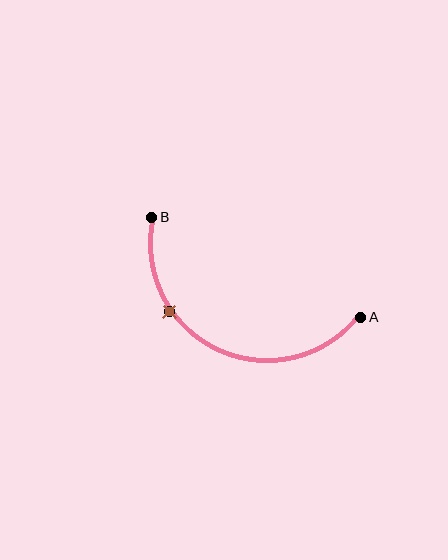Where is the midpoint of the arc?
The arc midpoint is the point on the curve farthest from the straight line joining A and B. It sits below that line.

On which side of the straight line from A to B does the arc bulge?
The arc bulges below the straight line connecting A and B.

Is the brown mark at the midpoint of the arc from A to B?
No. The brown mark lies on the arc but is closer to endpoint B. The arc midpoint would be at the point on the curve equidistant along the arc from both A and B.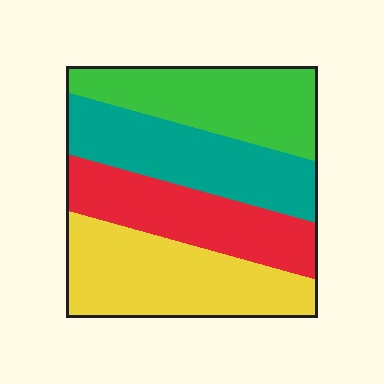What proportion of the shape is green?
Green takes up about one quarter (1/4) of the shape.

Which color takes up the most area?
Yellow, at roughly 30%.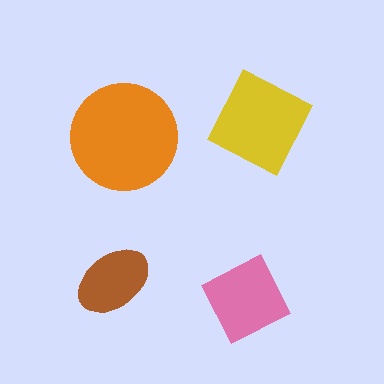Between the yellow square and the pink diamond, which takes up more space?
The yellow square.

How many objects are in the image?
There are 4 objects in the image.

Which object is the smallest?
The brown ellipse.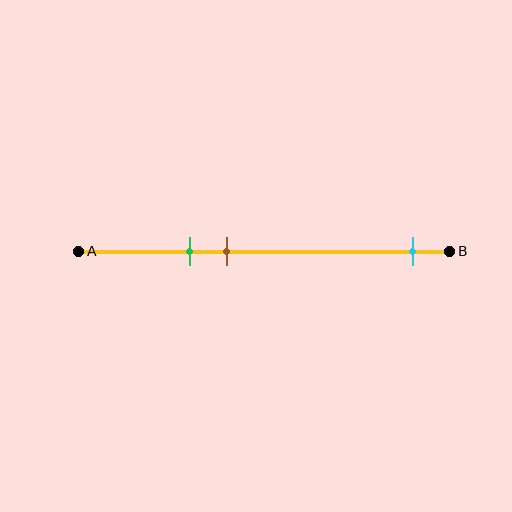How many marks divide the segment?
There are 3 marks dividing the segment.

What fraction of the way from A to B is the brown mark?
The brown mark is approximately 40% (0.4) of the way from A to B.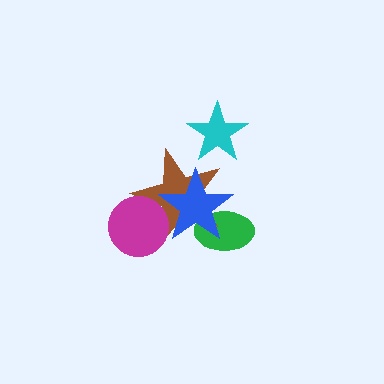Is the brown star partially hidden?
Yes, it is partially covered by another shape.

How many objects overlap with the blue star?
3 objects overlap with the blue star.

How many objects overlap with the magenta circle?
2 objects overlap with the magenta circle.